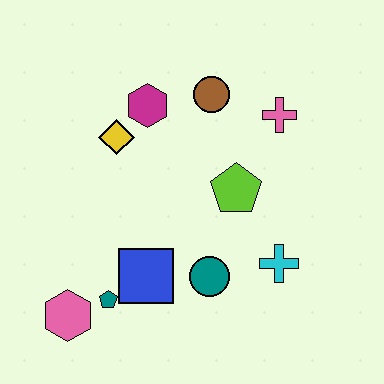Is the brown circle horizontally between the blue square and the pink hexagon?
No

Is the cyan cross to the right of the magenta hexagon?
Yes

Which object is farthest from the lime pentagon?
The pink hexagon is farthest from the lime pentagon.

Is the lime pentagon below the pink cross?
Yes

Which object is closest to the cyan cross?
The teal circle is closest to the cyan cross.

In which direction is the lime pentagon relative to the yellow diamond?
The lime pentagon is to the right of the yellow diamond.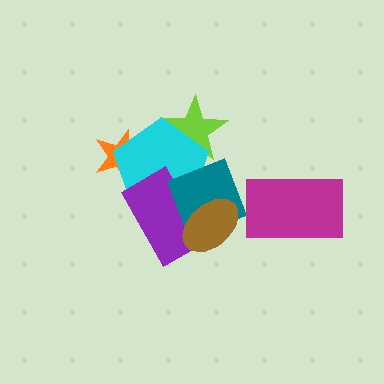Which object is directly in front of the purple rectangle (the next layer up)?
The teal diamond is directly in front of the purple rectangle.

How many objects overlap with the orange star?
1 object overlaps with the orange star.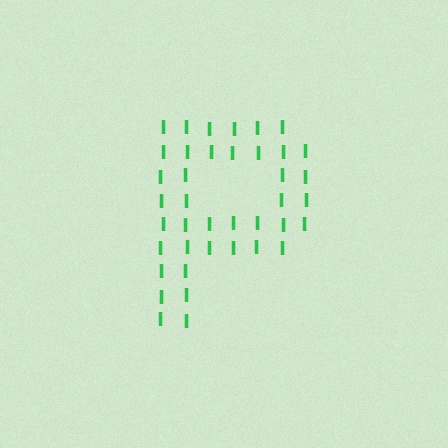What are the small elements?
The small elements are letter I's.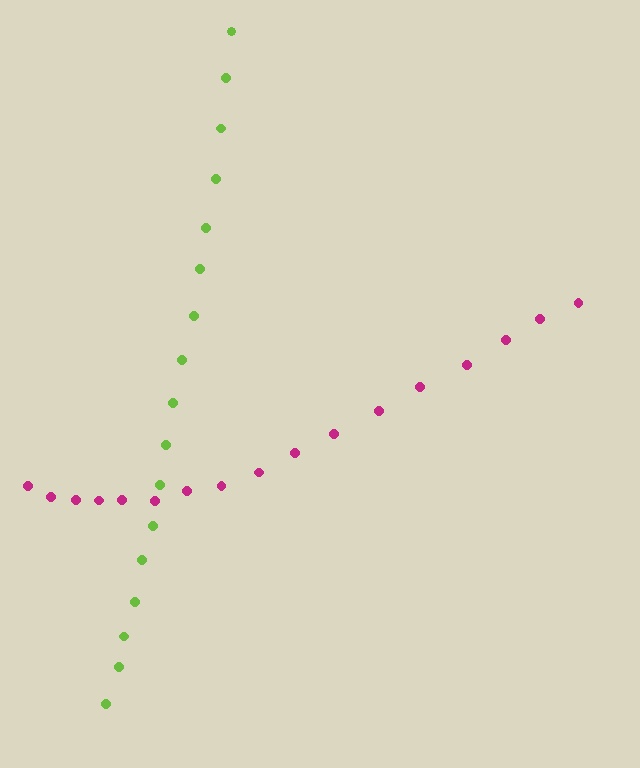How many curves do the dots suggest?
There are 2 distinct paths.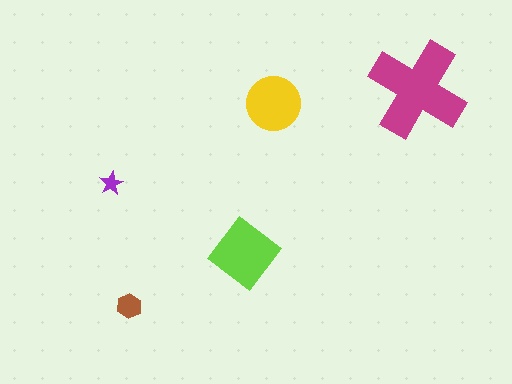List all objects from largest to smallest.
The magenta cross, the lime diamond, the yellow circle, the brown hexagon, the purple star.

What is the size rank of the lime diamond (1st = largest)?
2nd.